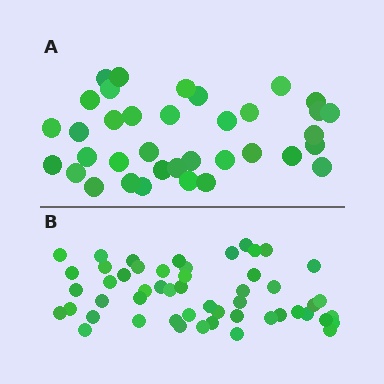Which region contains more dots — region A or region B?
Region B (the bottom region) has more dots.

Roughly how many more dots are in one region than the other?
Region B has approximately 15 more dots than region A.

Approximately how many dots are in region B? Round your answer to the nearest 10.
About 50 dots. (The exact count is 52, which rounds to 50.)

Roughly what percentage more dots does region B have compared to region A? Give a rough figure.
About 45% more.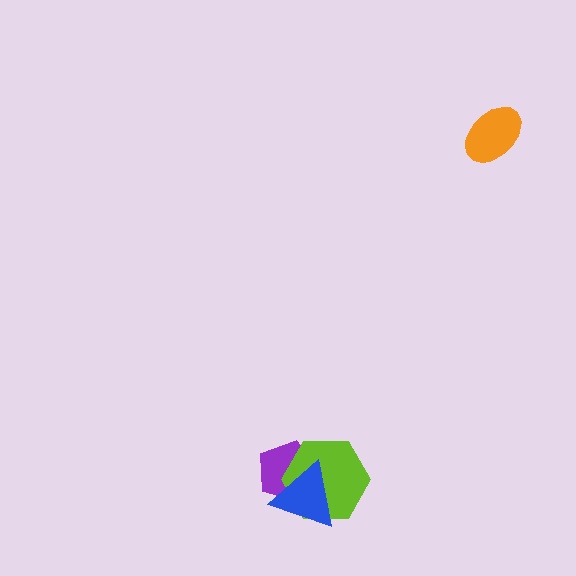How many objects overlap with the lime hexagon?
2 objects overlap with the lime hexagon.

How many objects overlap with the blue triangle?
2 objects overlap with the blue triangle.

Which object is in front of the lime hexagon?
The blue triangle is in front of the lime hexagon.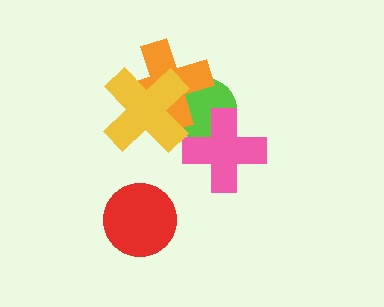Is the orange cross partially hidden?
Yes, it is partially covered by another shape.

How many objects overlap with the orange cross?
2 objects overlap with the orange cross.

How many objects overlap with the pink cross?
1 object overlaps with the pink cross.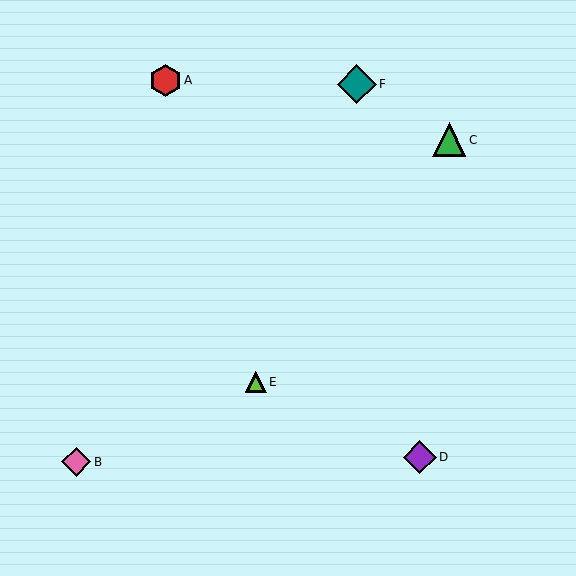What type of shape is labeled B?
Shape B is a pink diamond.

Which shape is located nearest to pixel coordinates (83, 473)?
The pink diamond (labeled B) at (76, 462) is nearest to that location.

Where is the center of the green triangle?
The center of the green triangle is at (449, 140).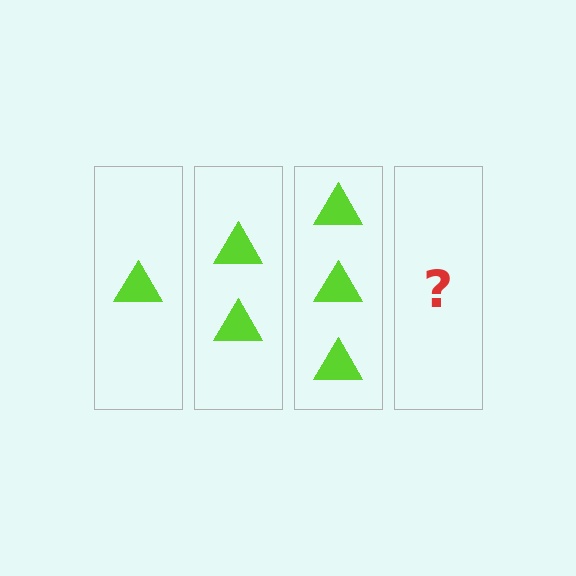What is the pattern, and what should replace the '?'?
The pattern is that each step adds one more triangle. The '?' should be 4 triangles.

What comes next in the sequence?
The next element should be 4 triangles.